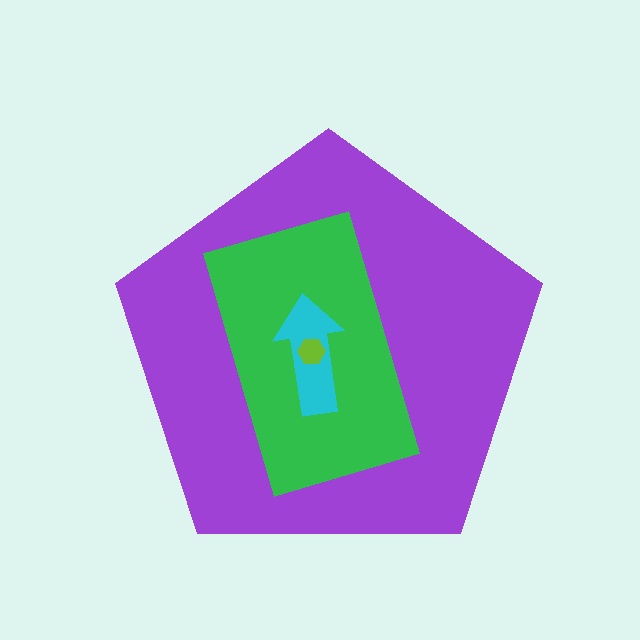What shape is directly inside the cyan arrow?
The lime hexagon.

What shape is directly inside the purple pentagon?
The green rectangle.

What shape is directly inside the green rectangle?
The cyan arrow.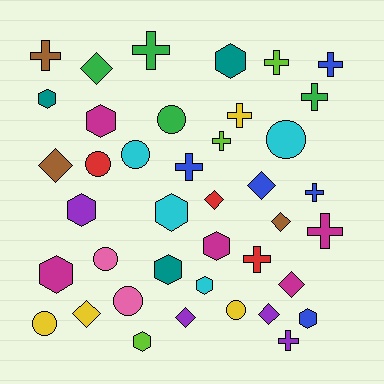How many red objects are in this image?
There are 3 red objects.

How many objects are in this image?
There are 40 objects.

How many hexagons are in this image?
There are 11 hexagons.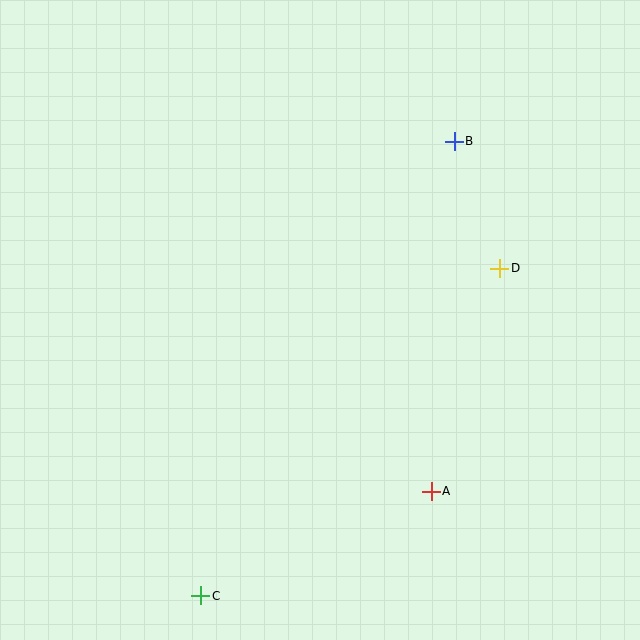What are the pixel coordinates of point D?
Point D is at (500, 268).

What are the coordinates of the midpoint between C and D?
The midpoint between C and D is at (350, 432).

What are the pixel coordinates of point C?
Point C is at (201, 596).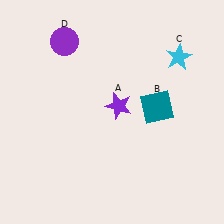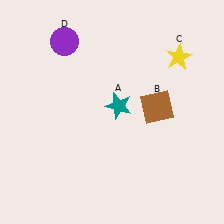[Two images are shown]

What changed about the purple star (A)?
In Image 1, A is purple. In Image 2, it changed to teal.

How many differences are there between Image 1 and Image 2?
There are 3 differences between the two images.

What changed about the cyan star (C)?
In Image 1, C is cyan. In Image 2, it changed to yellow.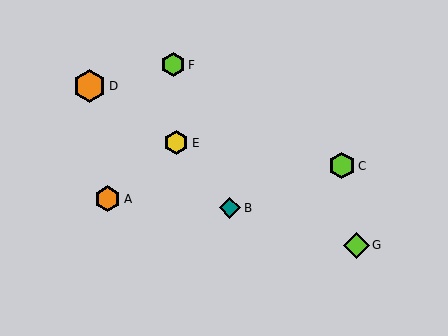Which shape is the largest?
The orange hexagon (labeled D) is the largest.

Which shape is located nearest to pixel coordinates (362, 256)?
The lime diamond (labeled G) at (357, 245) is nearest to that location.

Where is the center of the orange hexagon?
The center of the orange hexagon is at (108, 199).